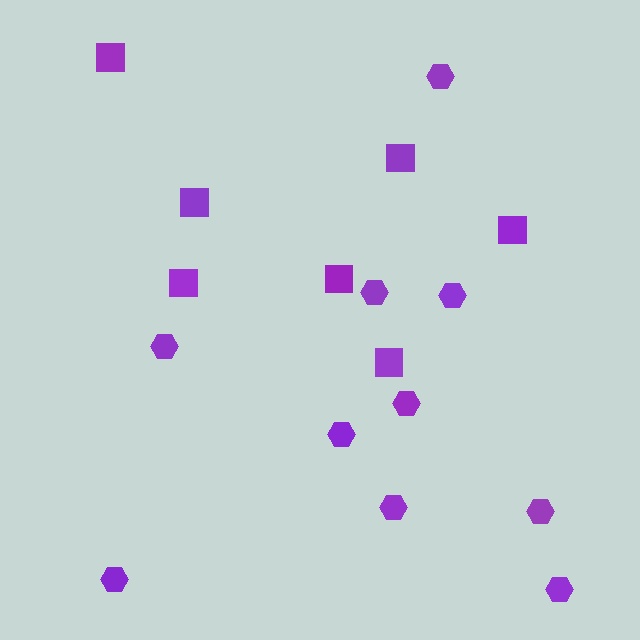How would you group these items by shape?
There are 2 groups: one group of hexagons (10) and one group of squares (7).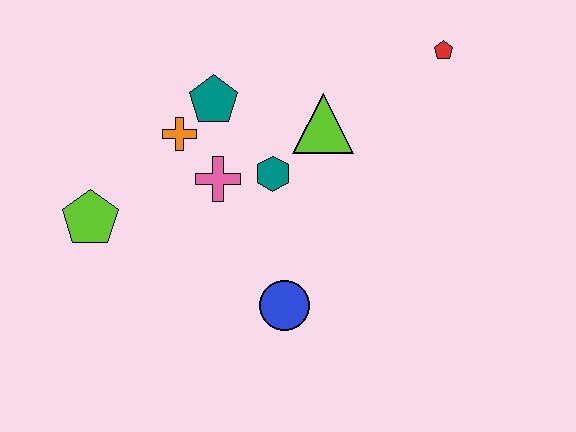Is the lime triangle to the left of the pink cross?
No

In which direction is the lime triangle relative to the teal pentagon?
The lime triangle is to the right of the teal pentagon.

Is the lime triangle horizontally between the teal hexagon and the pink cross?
No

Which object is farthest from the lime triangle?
The lime pentagon is farthest from the lime triangle.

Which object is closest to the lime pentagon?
The orange cross is closest to the lime pentagon.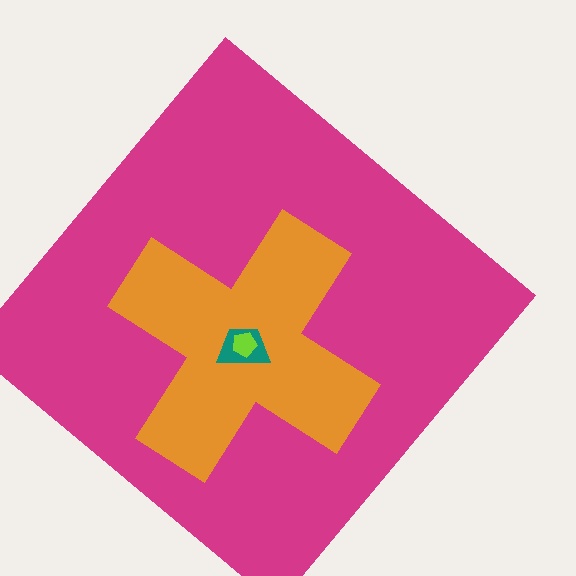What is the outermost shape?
The magenta diamond.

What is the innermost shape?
The lime pentagon.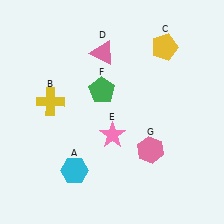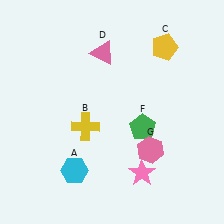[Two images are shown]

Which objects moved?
The objects that moved are: the yellow cross (B), the pink star (E), the green pentagon (F).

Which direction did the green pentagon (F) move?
The green pentagon (F) moved right.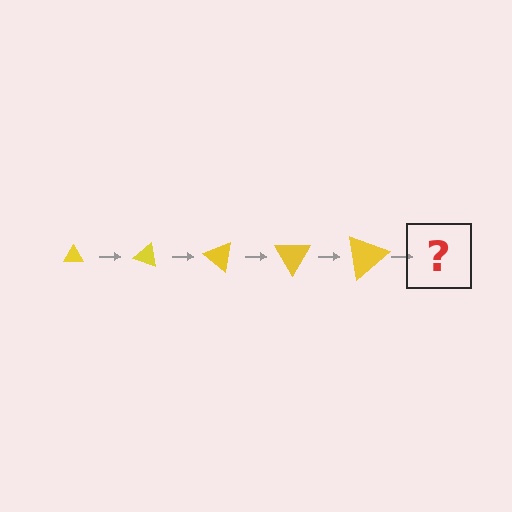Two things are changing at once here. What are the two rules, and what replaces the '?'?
The two rules are that the triangle grows larger each step and it rotates 20 degrees each step. The '?' should be a triangle, larger than the previous one and rotated 100 degrees from the start.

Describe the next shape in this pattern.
It should be a triangle, larger than the previous one and rotated 100 degrees from the start.